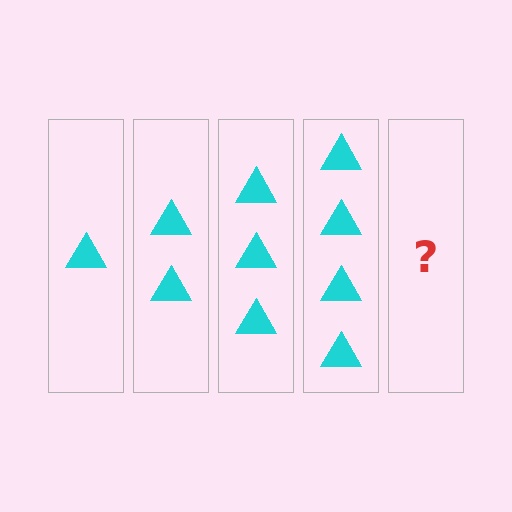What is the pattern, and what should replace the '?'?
The pattern is that each step adds one more triangle. The '?' should be 5 triangles.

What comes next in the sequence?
The next element should be 5 triangles.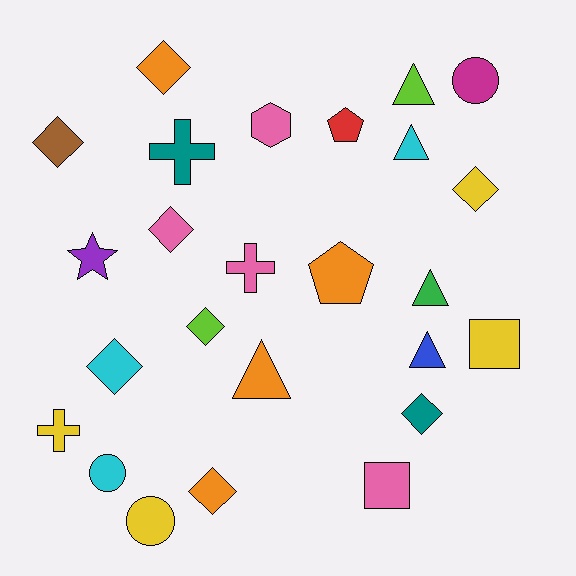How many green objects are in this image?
There is 1 green object.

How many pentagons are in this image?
There are 2 pentagons.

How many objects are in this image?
There are 25 objects.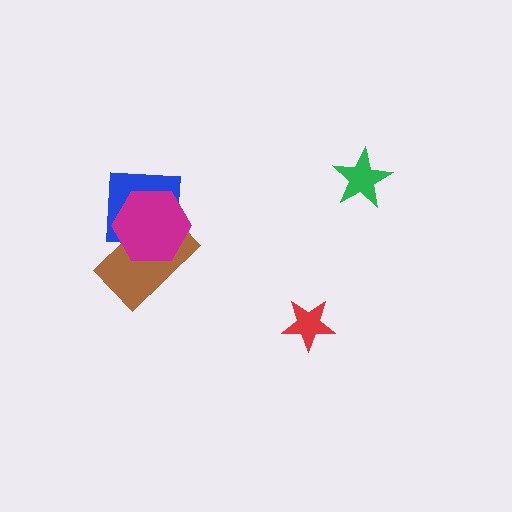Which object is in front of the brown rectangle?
The magenta hexagon is in front of the brown rectangle.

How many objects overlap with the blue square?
2 objects overlap with the blue square.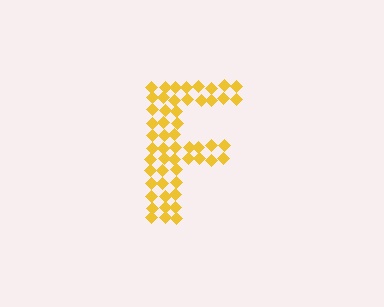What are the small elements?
The small elements are diamonds.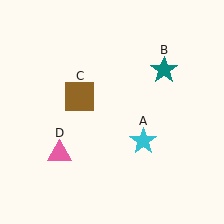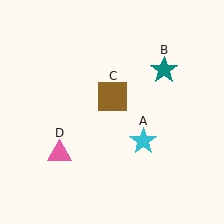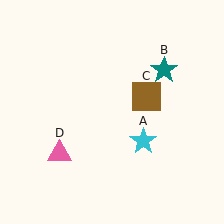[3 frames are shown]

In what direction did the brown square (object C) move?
The brown square (object C) moved right.